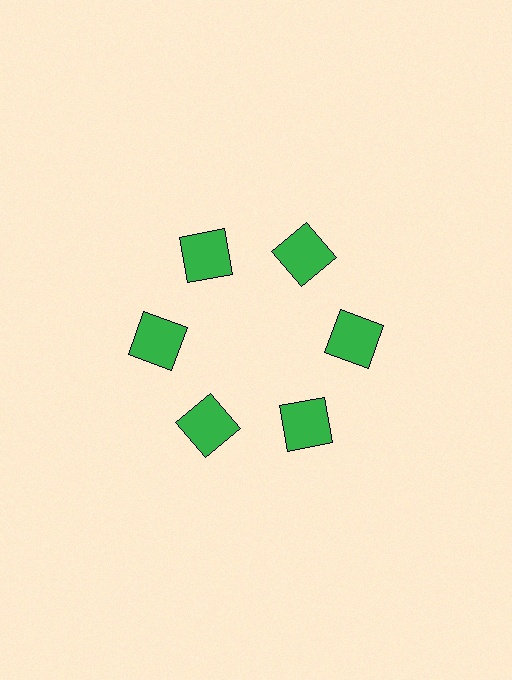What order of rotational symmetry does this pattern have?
This pattern has 6-fold rotational symmetry.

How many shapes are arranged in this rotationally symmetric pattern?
There are 6 shapes, arranged in 6 groups of 1.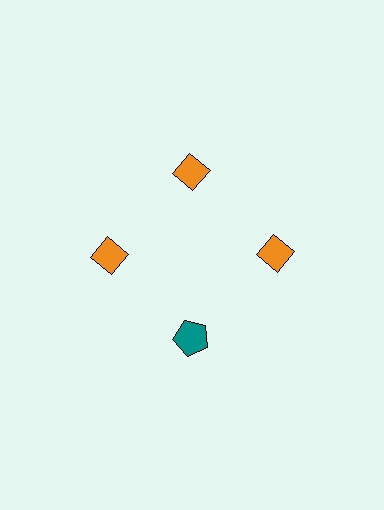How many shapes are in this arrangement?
There are 4 shapes arranged in a ring pattern.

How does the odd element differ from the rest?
It differs in both color (teal instead of orange) and shape (pentagon instead of diamond).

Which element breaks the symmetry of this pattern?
The teal pentagon at roughly the 6 o'clock position breaks the symmetry. All other shapes are orange diamonds.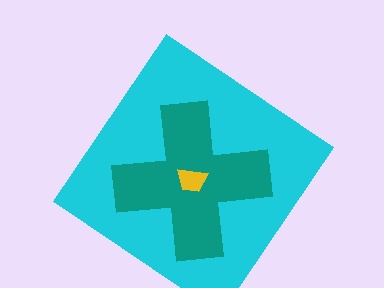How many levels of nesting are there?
3.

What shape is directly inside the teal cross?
The yellow trapezoid.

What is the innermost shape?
The yellow trapezoid.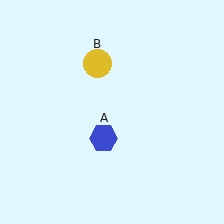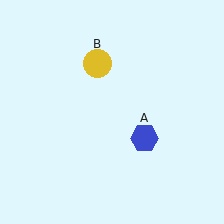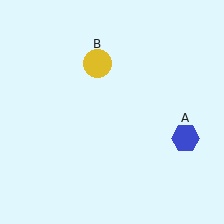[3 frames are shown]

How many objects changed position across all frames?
1 object changed position: blue hexagon (object A).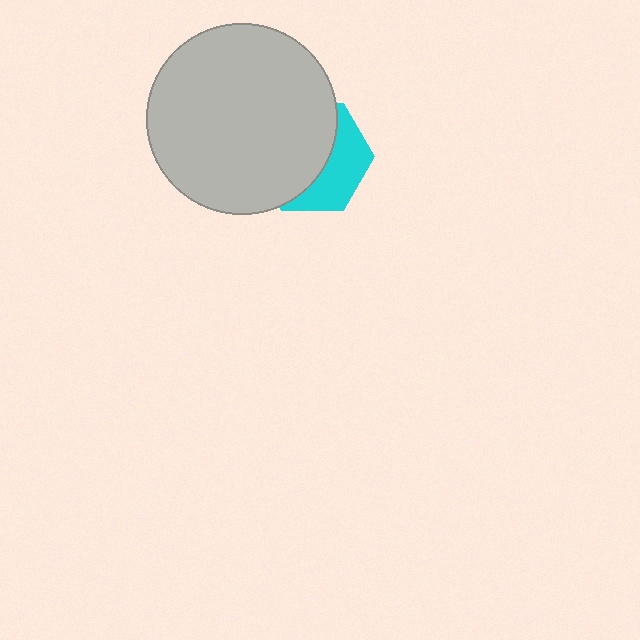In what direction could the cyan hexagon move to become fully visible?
The cyan hexagon could move right. That would shift it out from behind the light gray circle entirely.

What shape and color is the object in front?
The object in front is a light gray circle.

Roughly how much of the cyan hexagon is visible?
A small part of it is visible (roughly 40%).